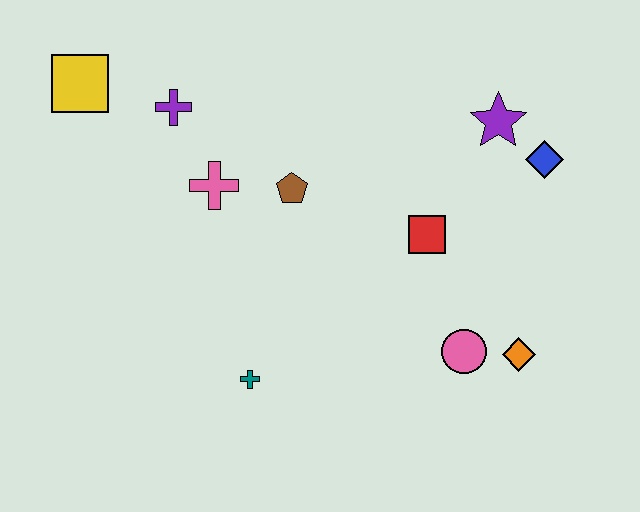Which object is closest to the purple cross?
The pink cross is closest to the purple cross.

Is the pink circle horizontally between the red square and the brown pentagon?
No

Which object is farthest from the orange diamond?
The yellow square is farthest from the orange diamond.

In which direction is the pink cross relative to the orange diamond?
The pink cross is to the left of the orange diamond.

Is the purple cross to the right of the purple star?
No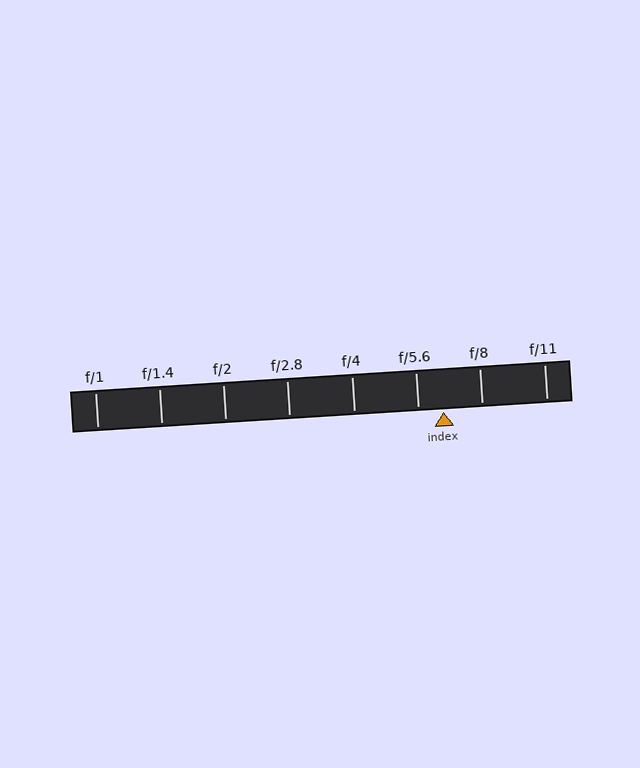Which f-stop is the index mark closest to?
The index mark is closest to f/5.6.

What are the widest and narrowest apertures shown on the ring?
The widest aperture shown is f/1 and the narrowest is f/11.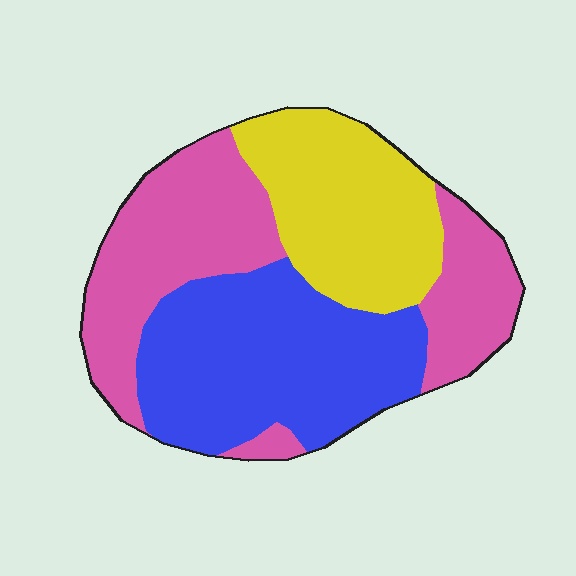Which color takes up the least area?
Yellow, at roughly 25%.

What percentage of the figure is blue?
Blue covers roughly 35% of the figure.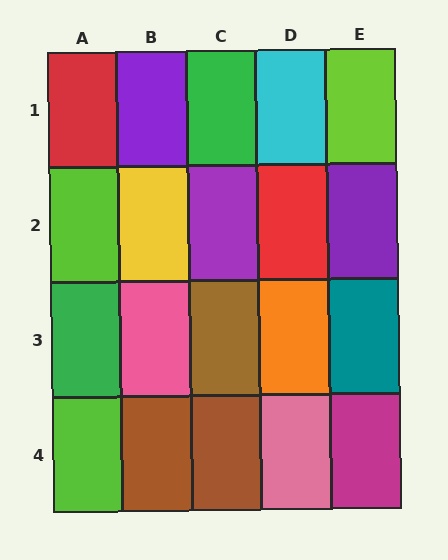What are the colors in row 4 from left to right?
Lime, brown, brown, pink, magenta.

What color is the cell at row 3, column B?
Pink.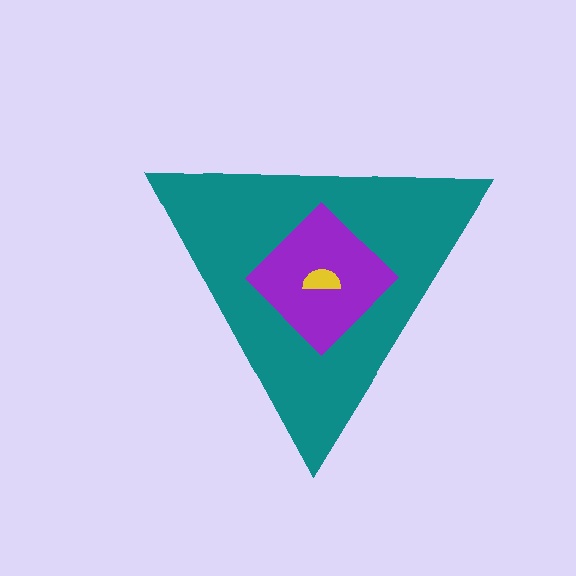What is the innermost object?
The yellow semicircle.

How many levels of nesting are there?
3.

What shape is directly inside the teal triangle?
The purple diamond.